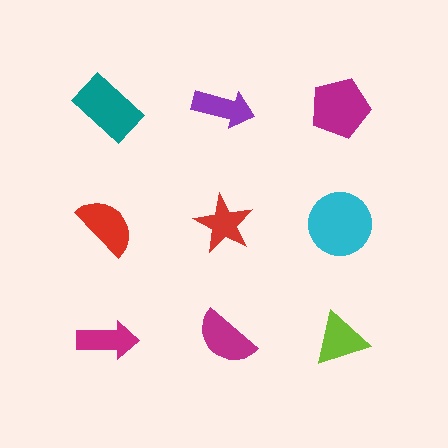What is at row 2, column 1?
A red semicircle.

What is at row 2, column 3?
A cyan circle.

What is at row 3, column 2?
A magenta semicircle.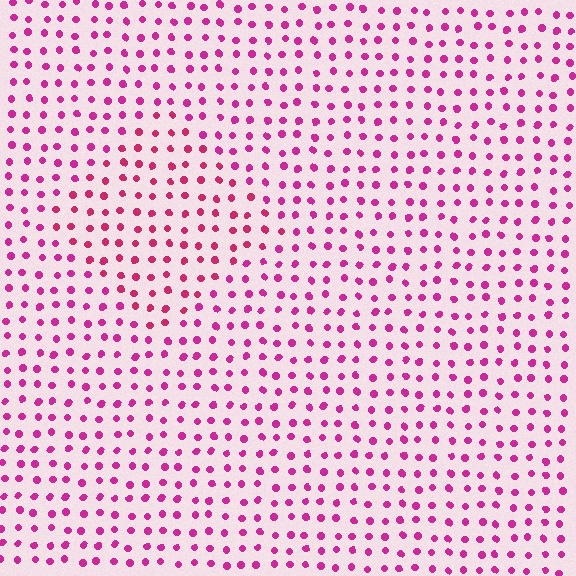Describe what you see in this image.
The image is filled with small magenta elements in a uniform arrangement. A diamond-shaped region is visible where the elements are tinted to a slightly different hue, forming a subtle color boundary.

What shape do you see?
I see a diamond.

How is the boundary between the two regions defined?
The boundary is defined purely by a slight shift in hue (about 17 degrees). Spacing, size, and orientation are identical on both sides.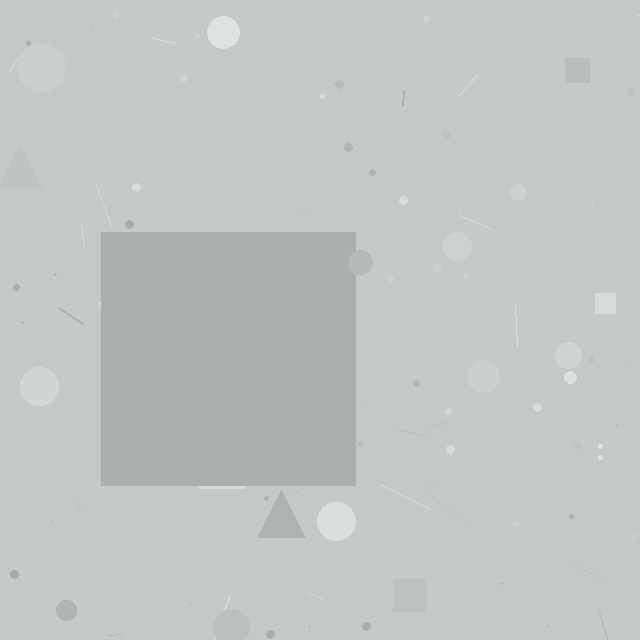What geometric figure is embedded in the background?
A square is embedded in the background.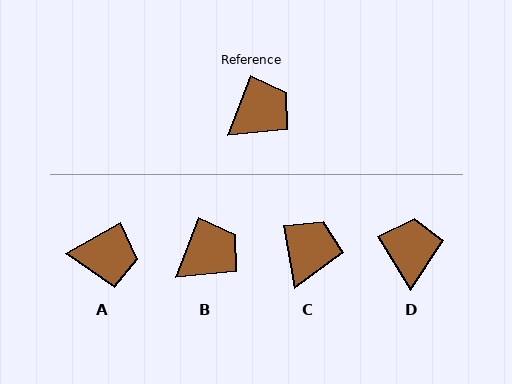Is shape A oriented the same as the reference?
No, it is off by about 40 degrees.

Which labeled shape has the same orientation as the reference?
B.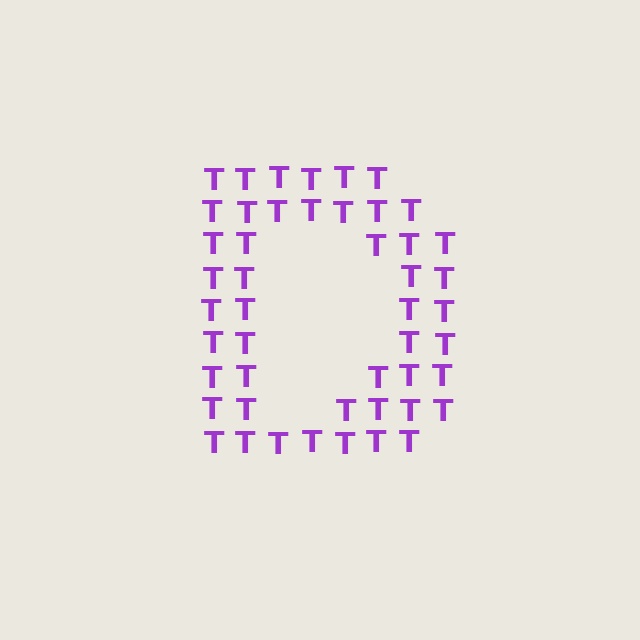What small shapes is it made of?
It is made of small letter T's.